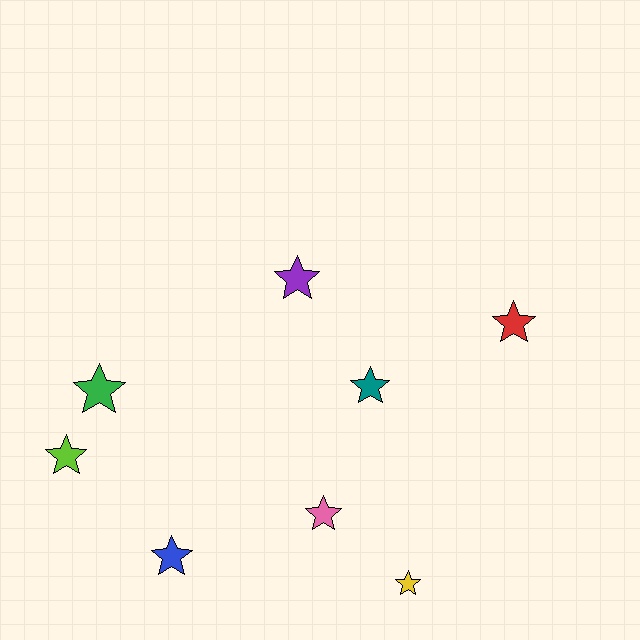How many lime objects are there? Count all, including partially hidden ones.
There is 1 lime object.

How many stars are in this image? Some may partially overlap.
There are 8 stars.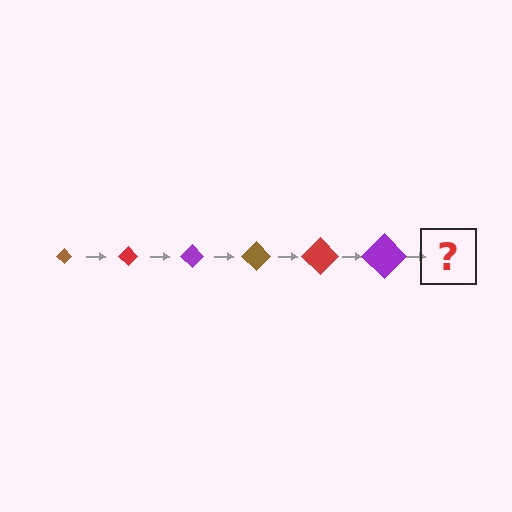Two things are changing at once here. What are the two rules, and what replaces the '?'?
The two rules are that the diamond grows larger each step and the color cycles through brown, red, and purple. The '?' should be a brown diamond, larger than the previous one.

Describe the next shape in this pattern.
It should be a brown diamond, larger than the previous one.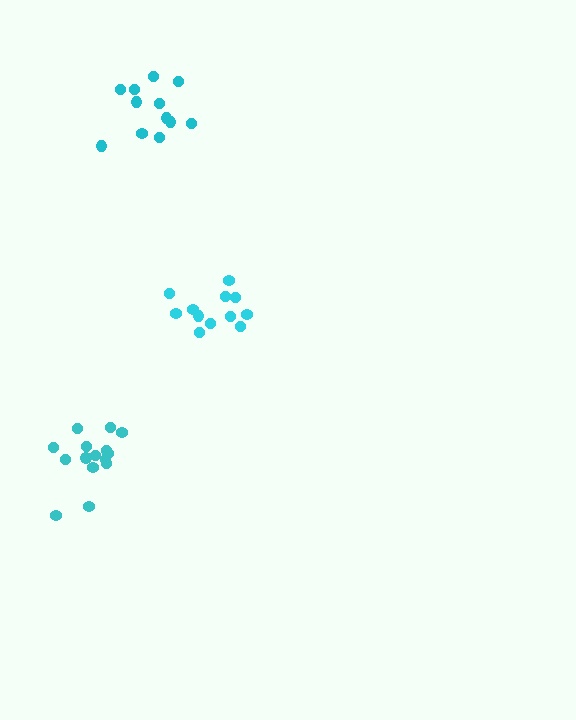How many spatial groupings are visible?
There are 3 spatial groupings.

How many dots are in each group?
Group 1: 12 dots, Group 2: 15 dots, Group 3: 12 dots (39 total).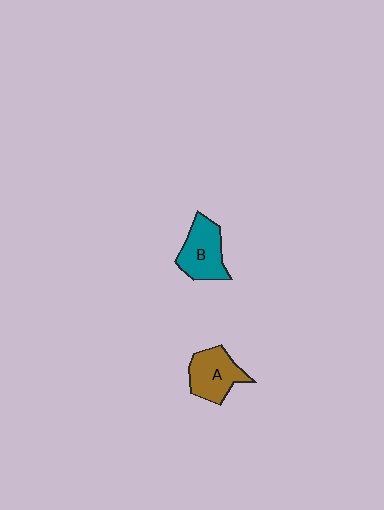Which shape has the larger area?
Shape B (teal).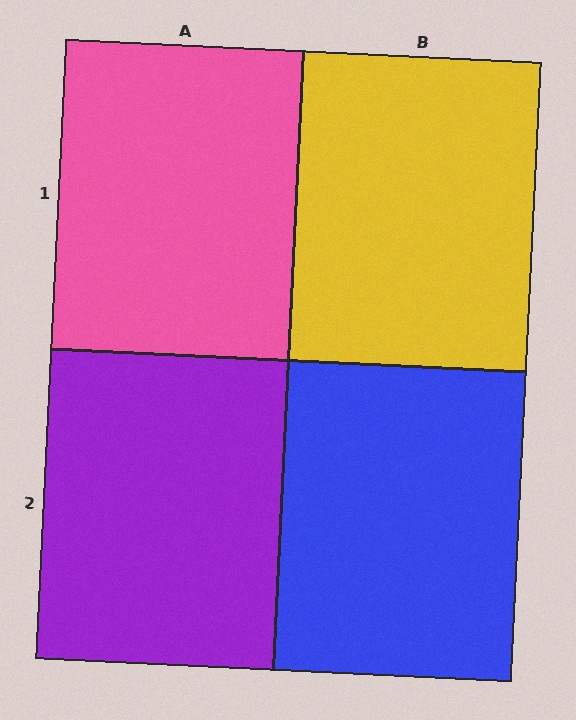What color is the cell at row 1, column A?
Pink.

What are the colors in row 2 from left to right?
Purple, blue.